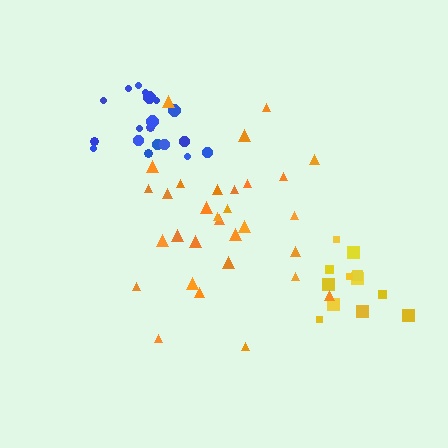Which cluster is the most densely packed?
Blue.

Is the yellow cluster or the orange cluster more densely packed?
Yellow.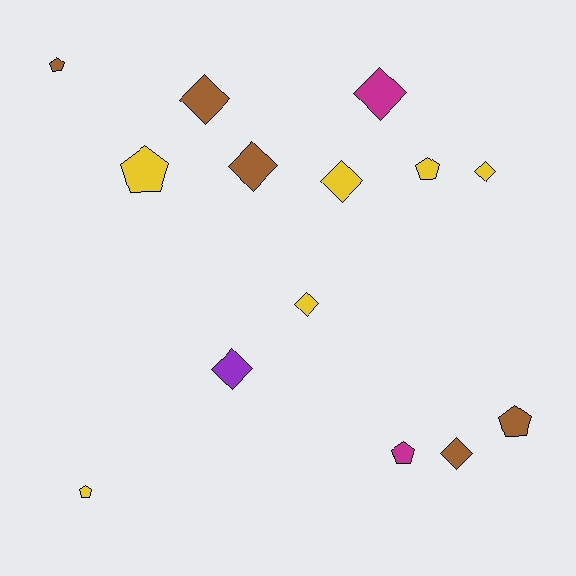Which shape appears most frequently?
Diamond, with 8 objects.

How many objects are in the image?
There are 14 objects.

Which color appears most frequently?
Yellow, with 6 objects.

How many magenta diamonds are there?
There is 1 magenta diamond.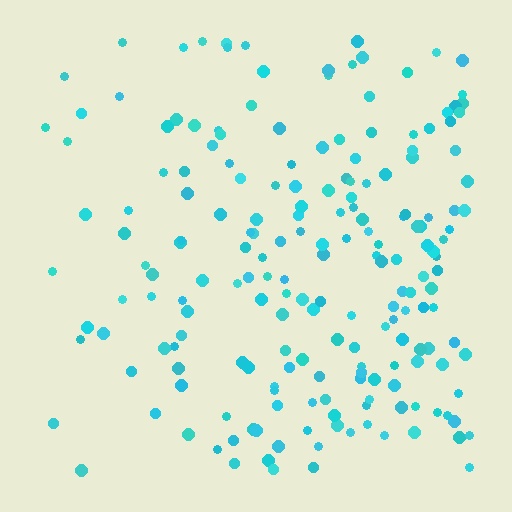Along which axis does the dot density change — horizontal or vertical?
Horizontal.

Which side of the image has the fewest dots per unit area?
The left.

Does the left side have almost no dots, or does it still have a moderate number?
Still a moderate number, just noticeably fewer than the right.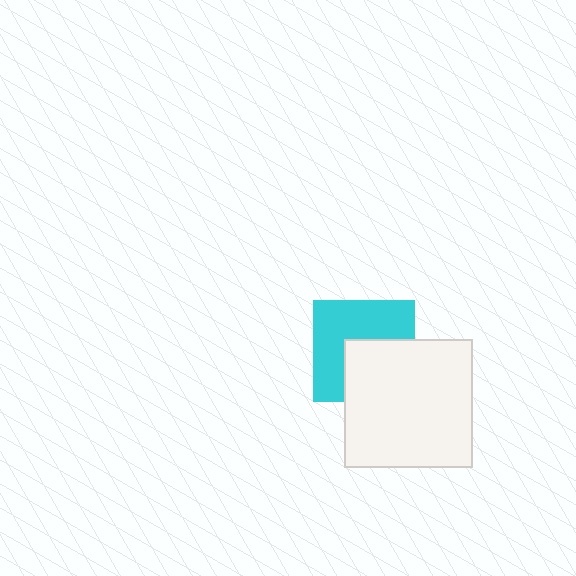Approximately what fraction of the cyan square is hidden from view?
Roughly 43% of the cyan square is hidden behind the white square.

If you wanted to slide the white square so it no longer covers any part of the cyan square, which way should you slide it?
Slide it toward the lower-right — that is the most direct way to separate the two shapes.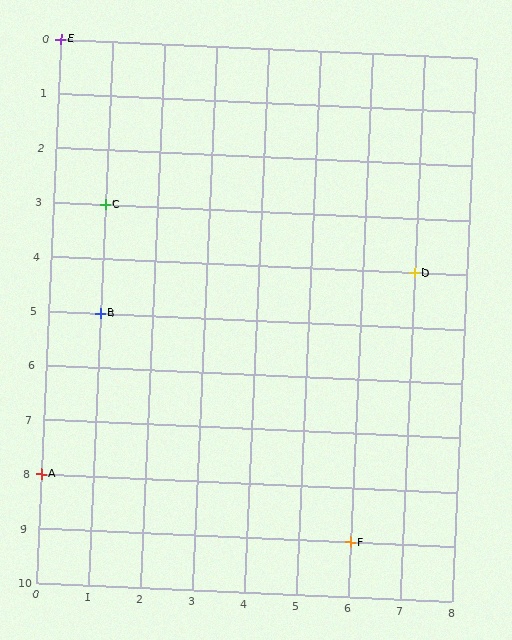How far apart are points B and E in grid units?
Points B and E are 1 column and 5 rows apart (about 5.1 grid units diagonally).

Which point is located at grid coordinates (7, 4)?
Point D is at (7, 4).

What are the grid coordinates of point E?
Point E is at grid coordinates (0, 0).